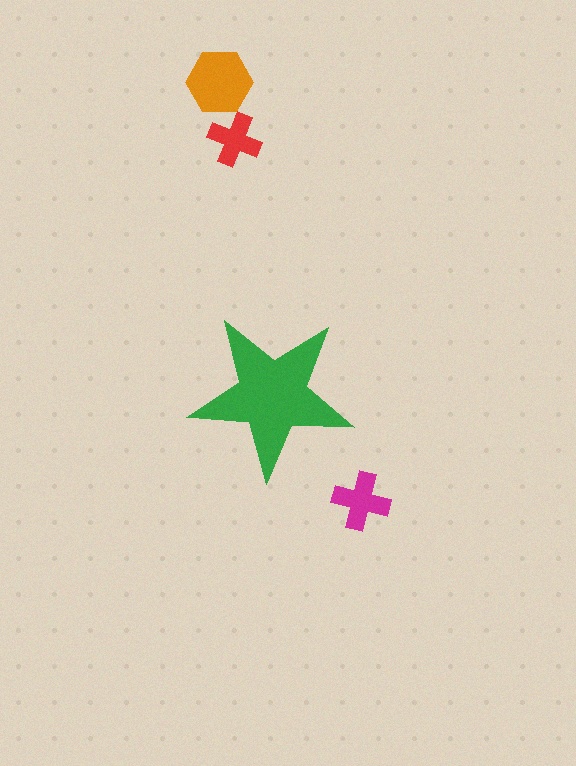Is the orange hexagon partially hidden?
No, the orange hexagon is fully visible.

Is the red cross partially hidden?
No, the red cross is fully visible.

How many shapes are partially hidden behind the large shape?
0 shapes are partially hidden.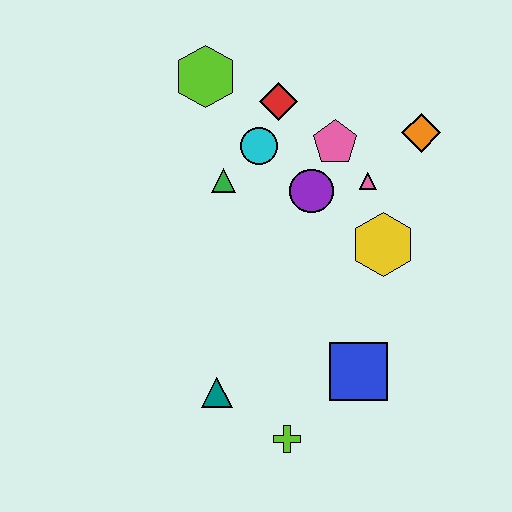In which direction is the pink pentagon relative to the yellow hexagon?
The pink pentagon is above the yellow hexagon.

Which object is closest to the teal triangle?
The lime cross is closest to the teal triangle.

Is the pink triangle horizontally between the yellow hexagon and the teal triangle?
Yes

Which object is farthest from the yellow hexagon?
The lime hexagon is farthest from the yellow hexagon.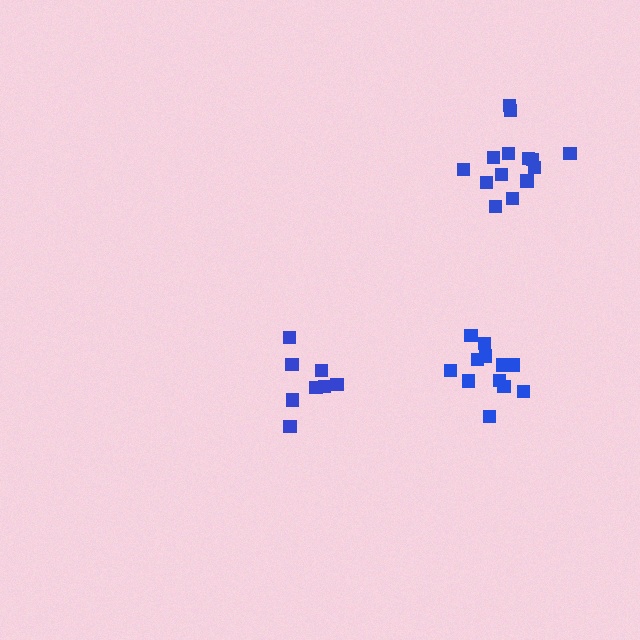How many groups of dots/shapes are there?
There are 3 groups.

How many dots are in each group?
Group 1: 14 dots, Group 2: 8 dots, Group 3: 12 dots (34 total).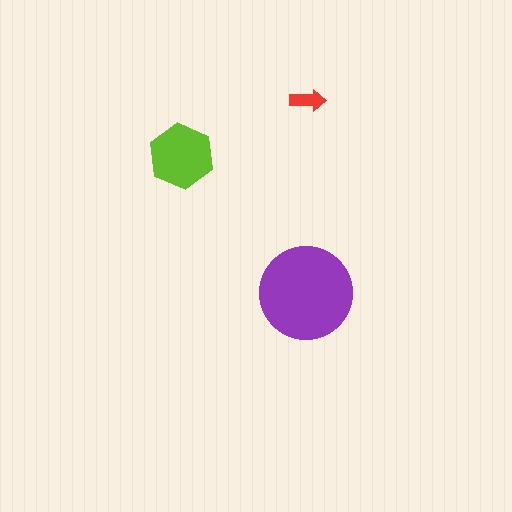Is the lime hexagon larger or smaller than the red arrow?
Larger.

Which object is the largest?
The purple circle.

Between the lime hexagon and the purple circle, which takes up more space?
The purple circle.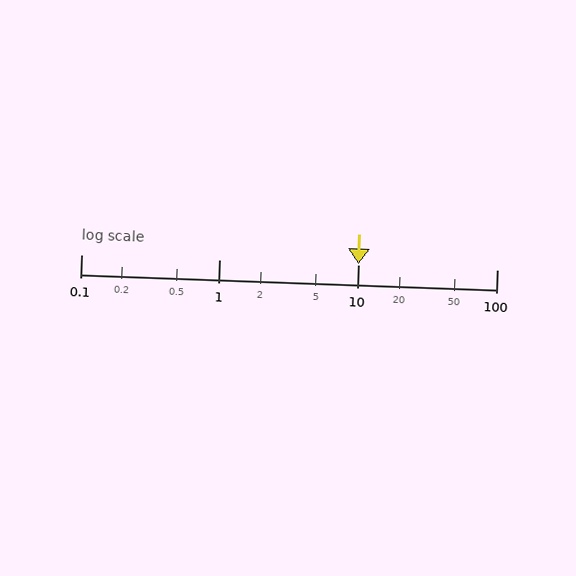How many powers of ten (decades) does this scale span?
The scale spans 3 decades, from 0.1 to 100.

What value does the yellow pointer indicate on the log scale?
The pointer indicates approximately 10.